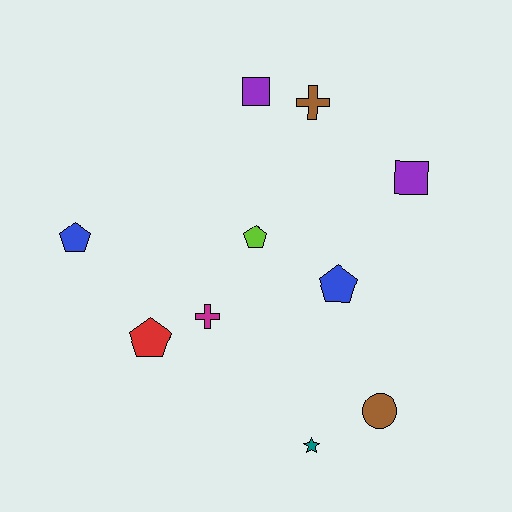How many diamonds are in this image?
There are no diamonds.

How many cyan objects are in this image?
There are no cyan objects.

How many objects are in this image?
There are 10 objects.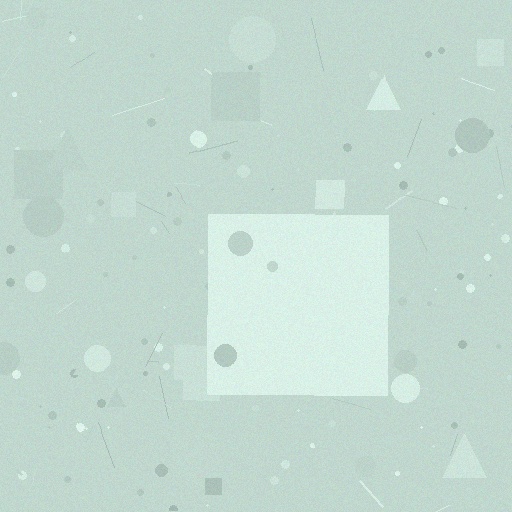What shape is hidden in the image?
A square is hidden in the image.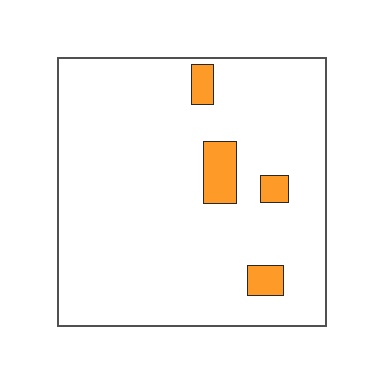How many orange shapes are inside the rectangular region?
4.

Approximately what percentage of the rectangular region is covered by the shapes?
Approximately 5%.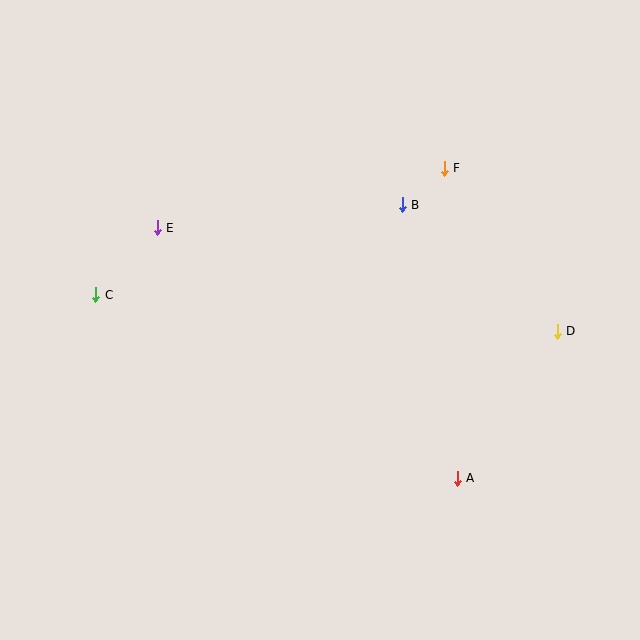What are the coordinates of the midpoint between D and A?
The midpoint between D and A is at (507, 405).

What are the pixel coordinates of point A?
Point A is at (457, 478).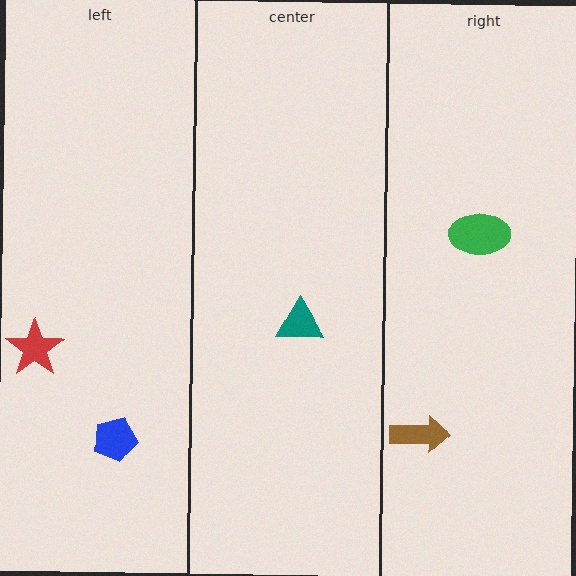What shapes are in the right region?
The brown arrow, the green ellipse.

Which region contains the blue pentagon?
The left region.